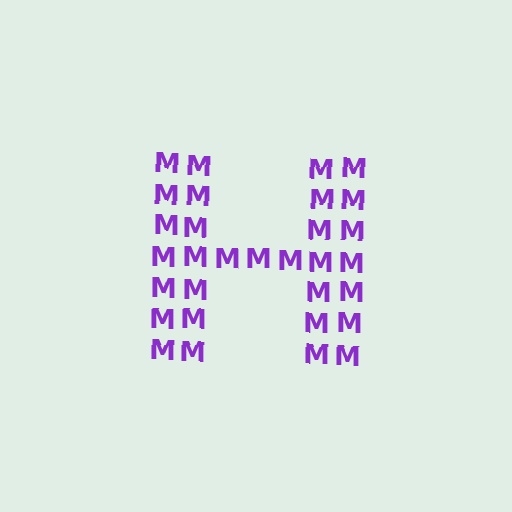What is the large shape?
The large shape is the letter H.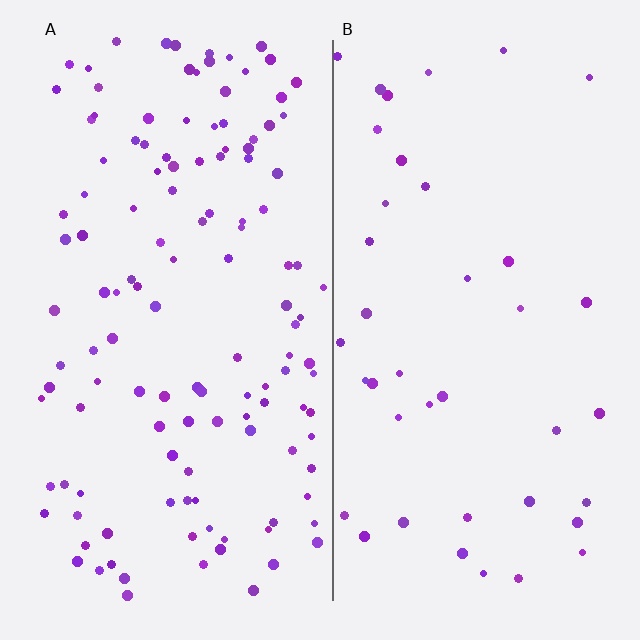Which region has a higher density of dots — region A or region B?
A (the left).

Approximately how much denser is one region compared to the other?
Approximately 3.1× — region A over region B.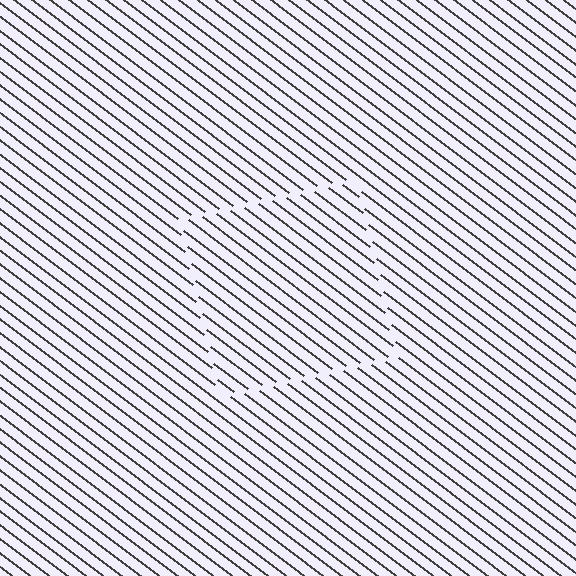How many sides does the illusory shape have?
4 sides — the line-ends trace a square.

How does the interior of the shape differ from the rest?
The interior of the shape contains the same grating, shifted by half a period — the contour is defined by the phase discontinuity where line-ends from the inner and outer gratings abut.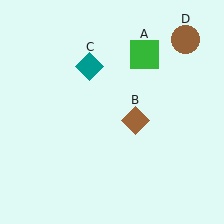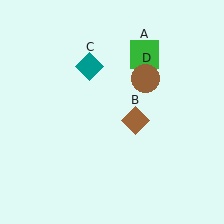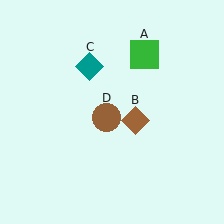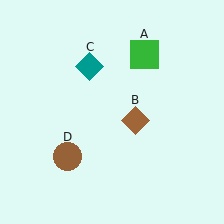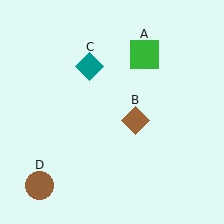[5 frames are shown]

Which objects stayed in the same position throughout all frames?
Green square (object A) and brown diamond (object B) and teal diamond (object C) remained stationary.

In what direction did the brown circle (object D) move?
The brown circle (object D) moved down and to the left.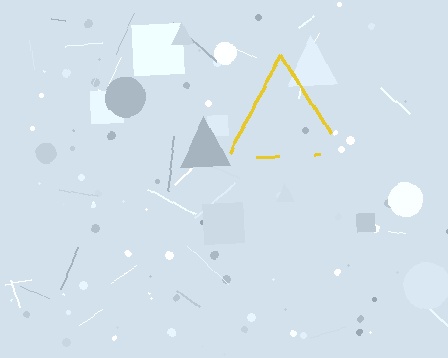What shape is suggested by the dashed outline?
The dashed outline suggests a triangle.